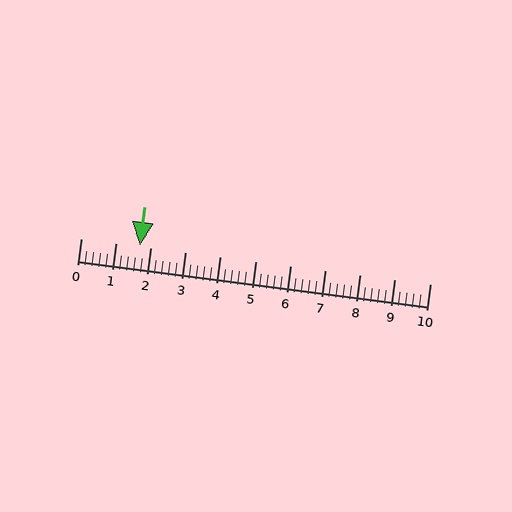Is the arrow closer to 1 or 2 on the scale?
The arrow is closer to 2.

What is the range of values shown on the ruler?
The ruler shows values from 0 to 10.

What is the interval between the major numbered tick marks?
The major tick marks are spaced 1 units apart.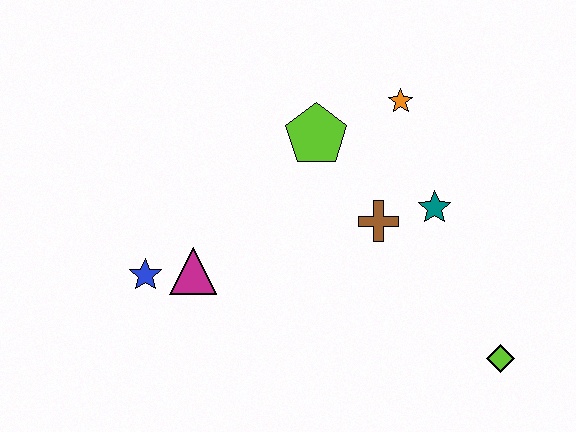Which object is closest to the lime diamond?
The teal star is closest to the lime diamond.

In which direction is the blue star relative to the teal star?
The blue star is to the left of the teal star.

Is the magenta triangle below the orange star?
Yes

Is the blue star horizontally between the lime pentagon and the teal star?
No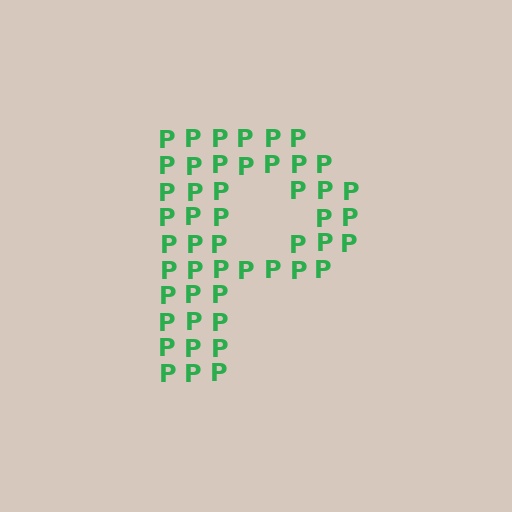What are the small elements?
The small elements are letter P's.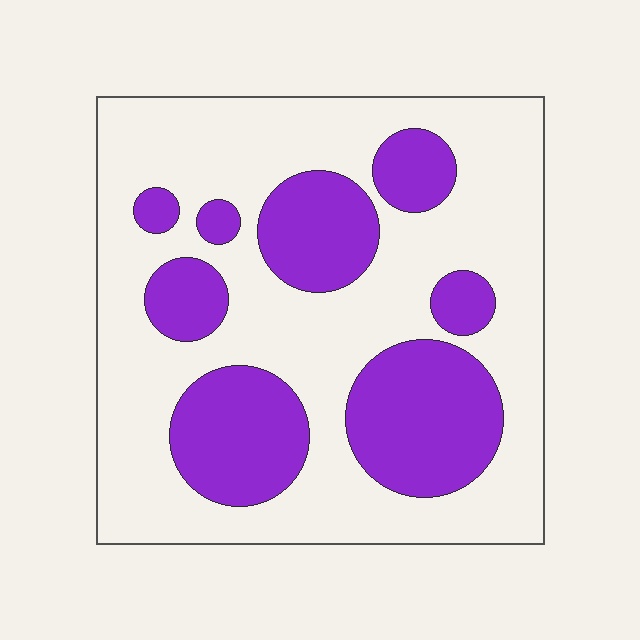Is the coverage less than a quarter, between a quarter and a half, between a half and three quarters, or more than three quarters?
Between a quarter and a half.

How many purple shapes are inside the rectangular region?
8.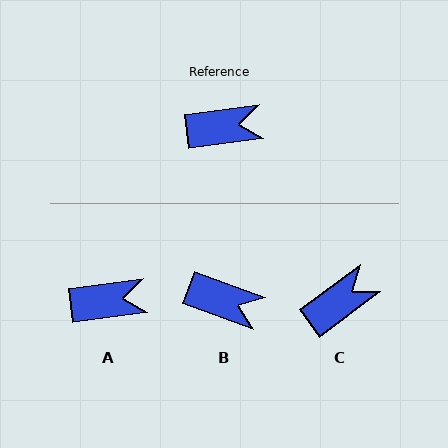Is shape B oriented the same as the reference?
No, it is off by about 27 degrees.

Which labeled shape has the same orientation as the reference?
A.